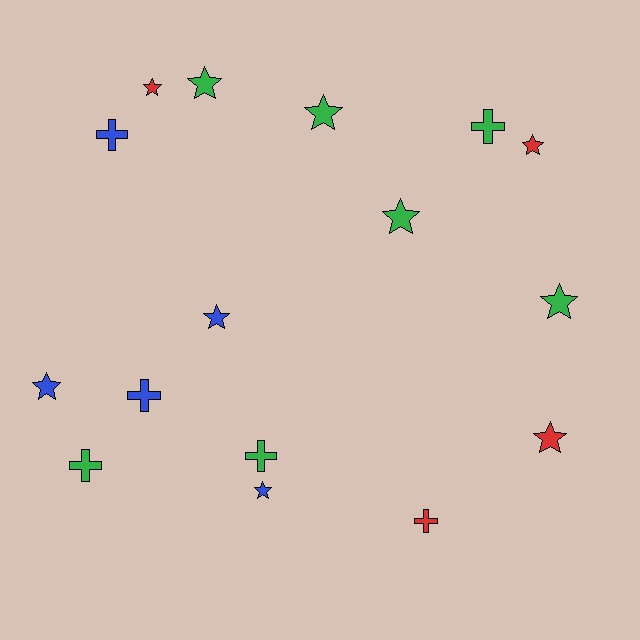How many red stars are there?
There are 3 red stars.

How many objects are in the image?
There are 16 objects.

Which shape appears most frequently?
Star, with 10 objects.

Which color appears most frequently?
Green, with 7 objects.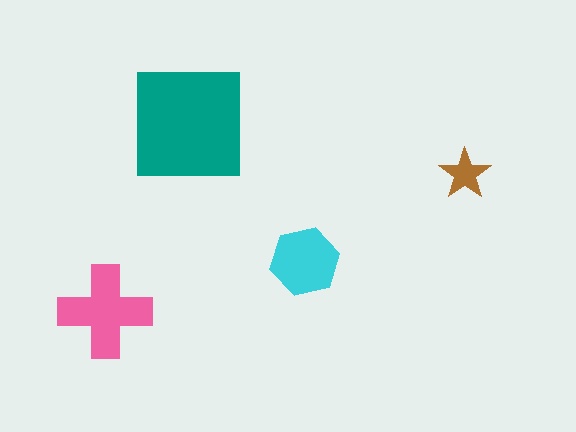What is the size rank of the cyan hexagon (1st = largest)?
3rd.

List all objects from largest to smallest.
The teal square, the pink cross, the cyan hexagon, the brown star.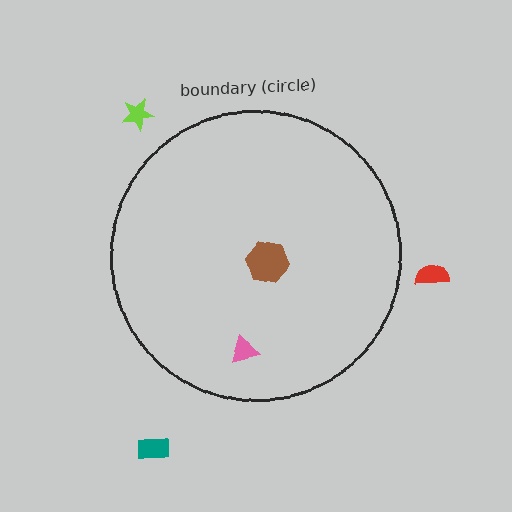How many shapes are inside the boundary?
2 inside, 3 outside.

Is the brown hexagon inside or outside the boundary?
Inside.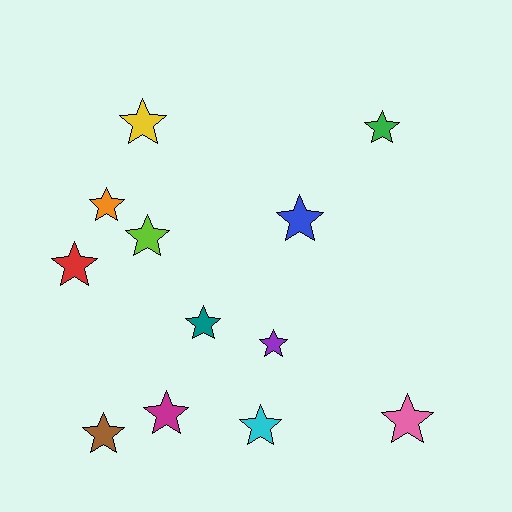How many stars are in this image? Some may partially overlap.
There are 12 stars.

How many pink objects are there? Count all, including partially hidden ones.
There is 1 pink object.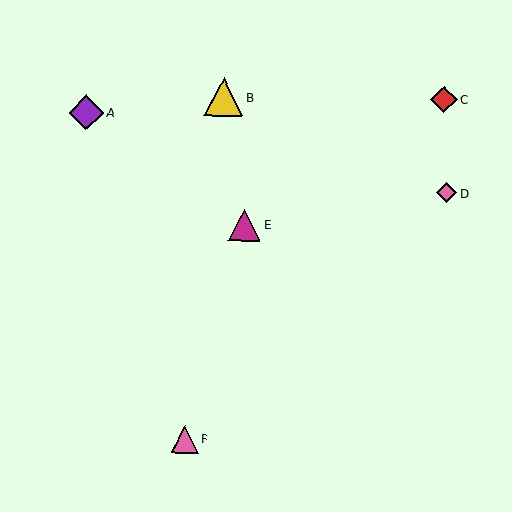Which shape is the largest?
The yellow triangle (labeled B) is the largest.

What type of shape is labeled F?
Shape F is a pink triangle.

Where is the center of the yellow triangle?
The center of the yellow triangle is at (224, 97).